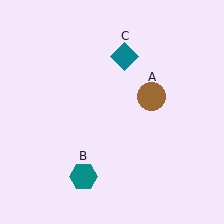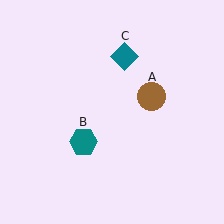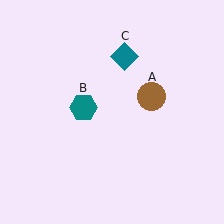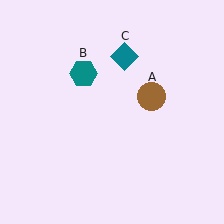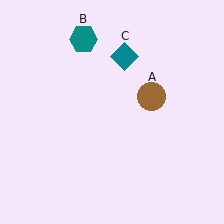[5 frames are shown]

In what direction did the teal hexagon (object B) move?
The teal hexagon (object B) moved up.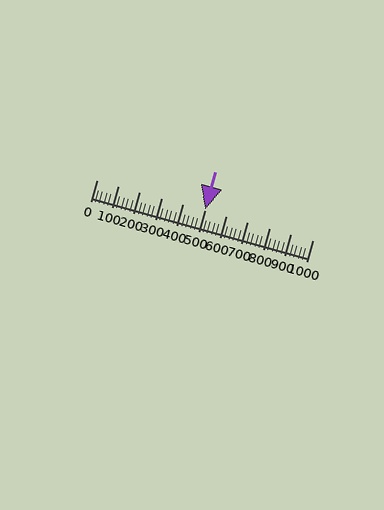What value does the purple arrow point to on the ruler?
The purple arrow points to approximately 504.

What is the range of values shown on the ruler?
The ruler shows values from 0 to 1000.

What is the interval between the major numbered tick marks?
The major tick marks are spaced 100 units apart.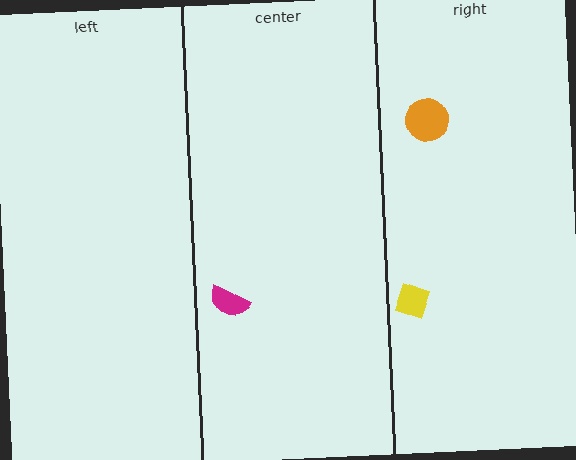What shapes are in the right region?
The yellow diamond, the orange circle.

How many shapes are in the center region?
1.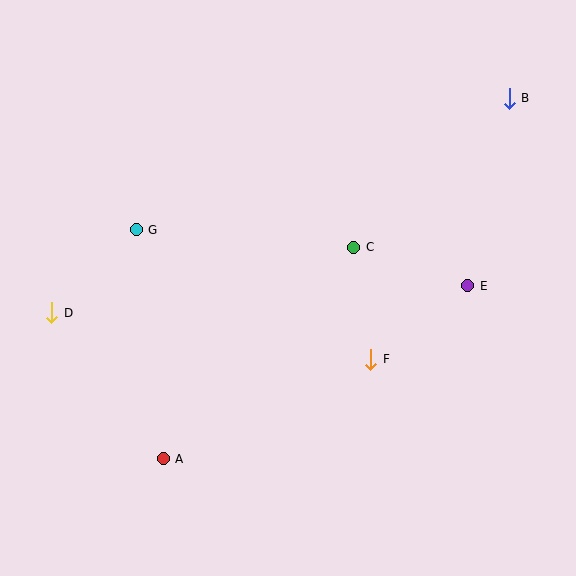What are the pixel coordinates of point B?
Point B is at (509, 98).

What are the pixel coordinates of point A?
Point A is at (163, 459).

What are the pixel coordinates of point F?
Point F is at (371, 359).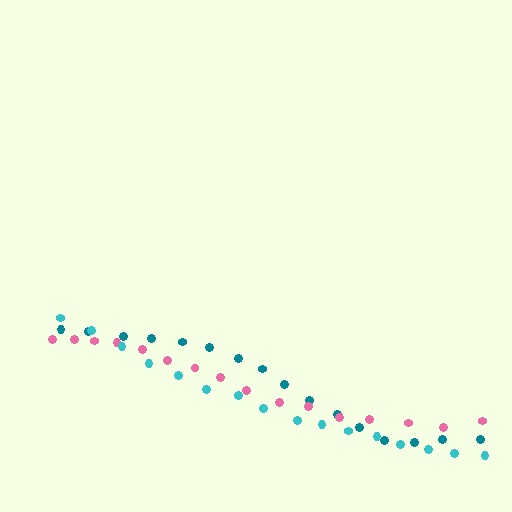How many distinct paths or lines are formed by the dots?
There are 3 distinct paths.